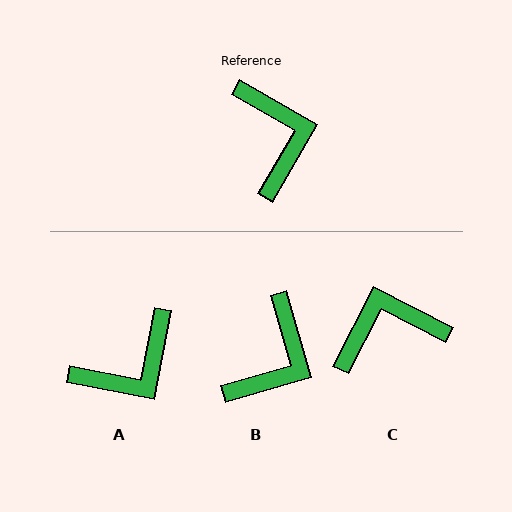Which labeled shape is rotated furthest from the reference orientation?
C, about 93 degrees away.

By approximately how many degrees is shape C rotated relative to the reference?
Approximately 93 degrees counter-clockwise.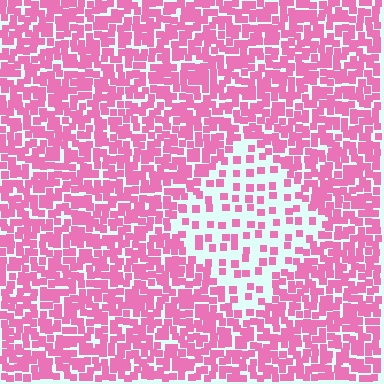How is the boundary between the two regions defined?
The boundary is defined by a change in element density (approximately 2.7x ratio). All elements are the same color, size, and shape.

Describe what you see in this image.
The image contains small pink elements arranged at two different densities. A diamond-shaped region is visible where the elements are less densely packed than the surrounding area.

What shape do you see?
I see a diamond.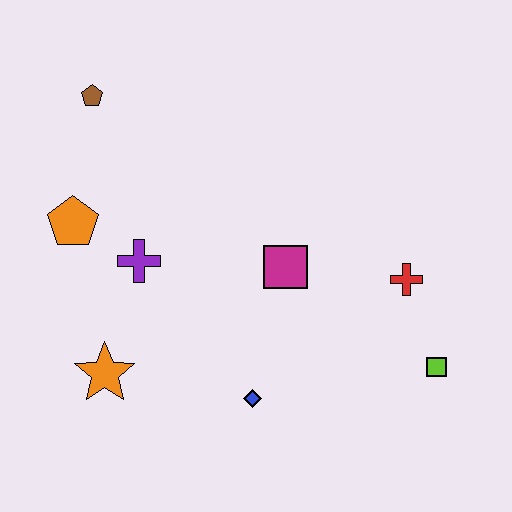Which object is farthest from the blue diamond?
The brown pentagon is farthest from the blue diamond.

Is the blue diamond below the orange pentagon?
Yes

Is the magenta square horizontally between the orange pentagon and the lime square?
Yes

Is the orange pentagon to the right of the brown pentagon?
No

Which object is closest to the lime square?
The red cross is closest to the lime square.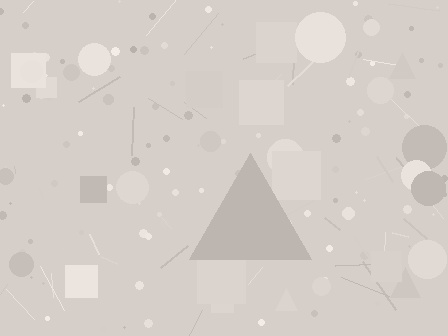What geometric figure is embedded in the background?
A triangle is embedded in the background.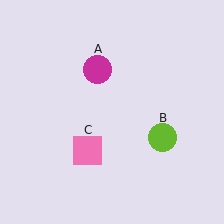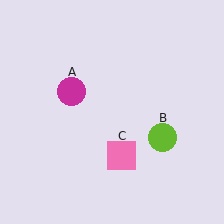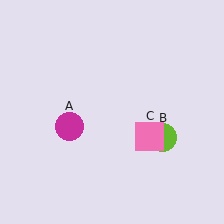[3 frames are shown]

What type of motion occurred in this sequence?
The magenta circle (object A), pink square (object C) rotated counterclockwise around the center of the scene.